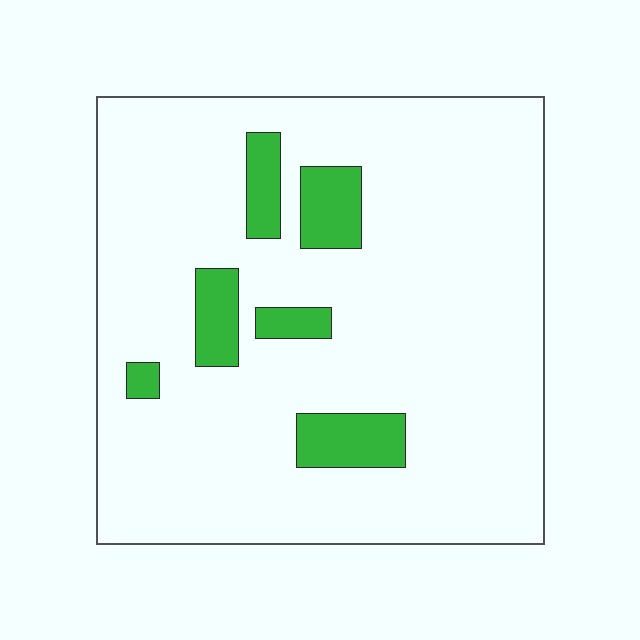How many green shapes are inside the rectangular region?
6.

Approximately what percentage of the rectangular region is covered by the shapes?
Approximately 10%.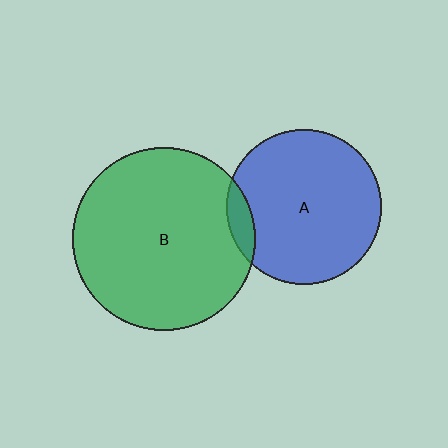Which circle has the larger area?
Circle B (green).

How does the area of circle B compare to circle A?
Approximately 1.4 times.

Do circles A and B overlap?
Yes.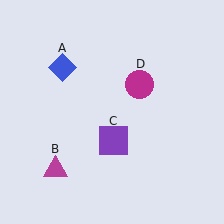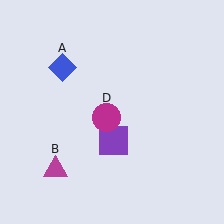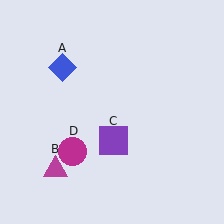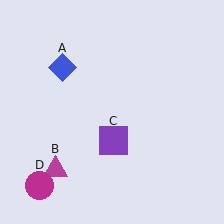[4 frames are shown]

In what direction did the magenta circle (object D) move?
The magenta circle (object D) moved down and to the left.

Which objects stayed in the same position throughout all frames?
Blue diamond (object A) and magenta triangle (object B) and purple square (object C) remained stationary.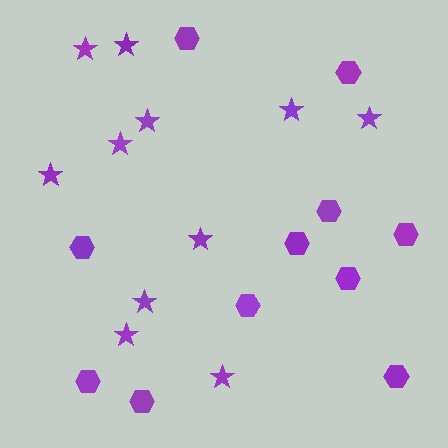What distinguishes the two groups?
There are 2 groups: one group of hexagons (11) and one group of stars (11).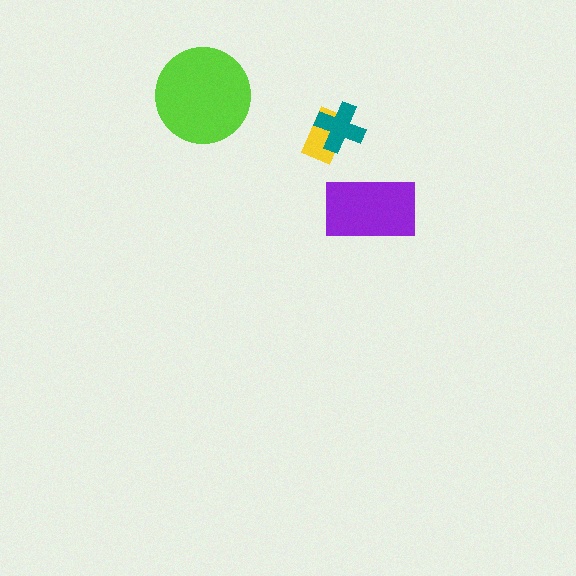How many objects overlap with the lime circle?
0 objects overlap with the lime circle.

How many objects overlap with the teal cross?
1 object overlaps with the teal cross.